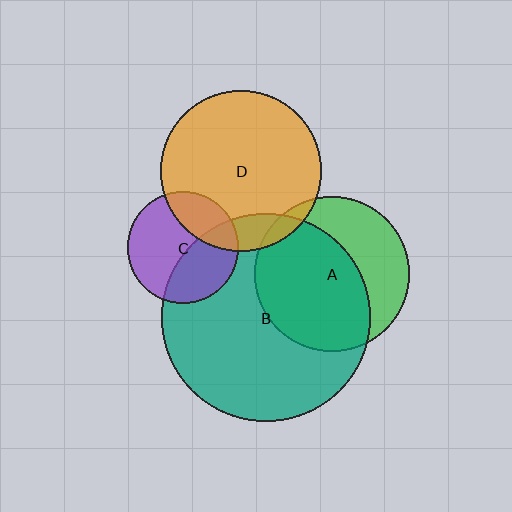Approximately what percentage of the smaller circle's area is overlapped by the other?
Approximately 5%.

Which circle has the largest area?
Circle B (teal).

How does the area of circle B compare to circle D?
Approximately 1.7 times.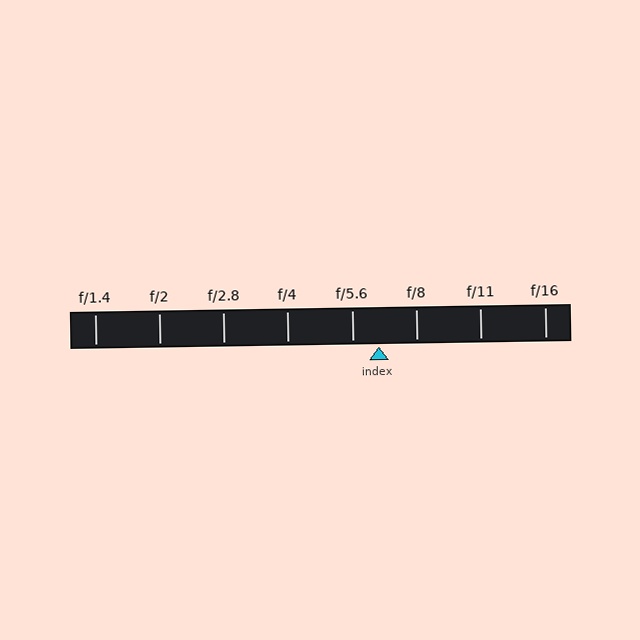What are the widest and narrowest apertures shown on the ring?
The widest aperture shown is f/1.4 and the narrowest is f/16.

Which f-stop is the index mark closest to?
The index mark is closest to f/5.6.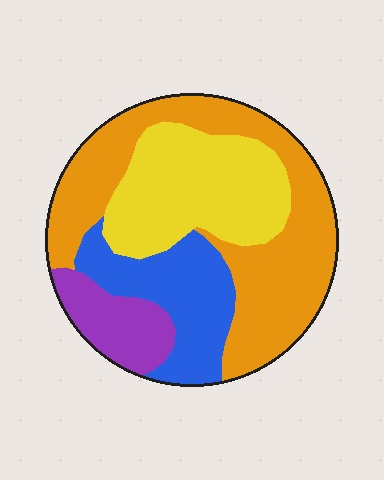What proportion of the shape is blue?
Blue covers 19% of the shape.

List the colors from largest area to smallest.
From largest to smallest: orange, yellow, blue, purple.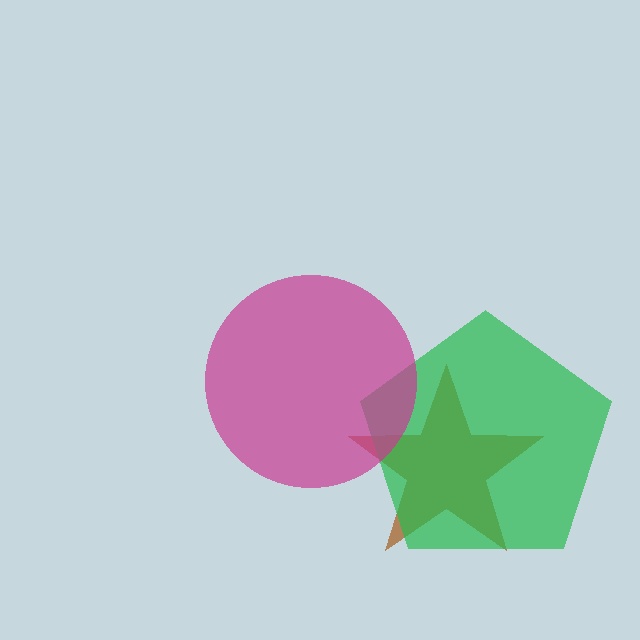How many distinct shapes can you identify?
There are 3 distinct shapes: a brown star, a green pentagon, a magenta circle.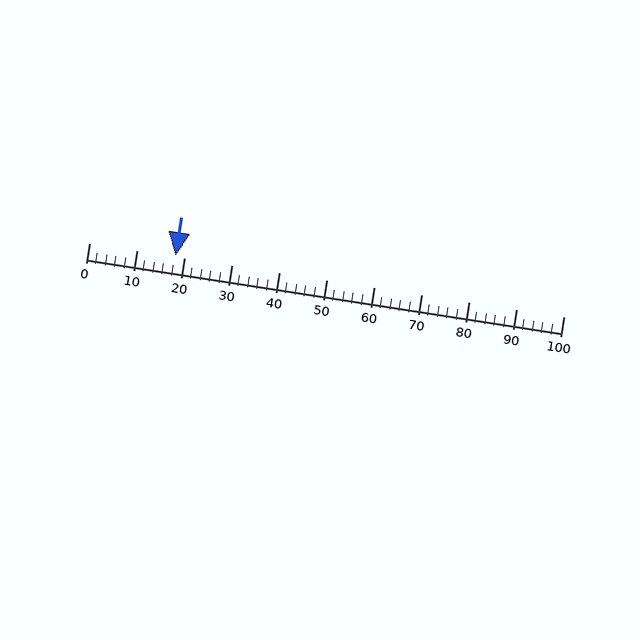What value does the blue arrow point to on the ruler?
The blue arrow points to approximately 18.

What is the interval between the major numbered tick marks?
The major tick marks are spaced 10 units apart.